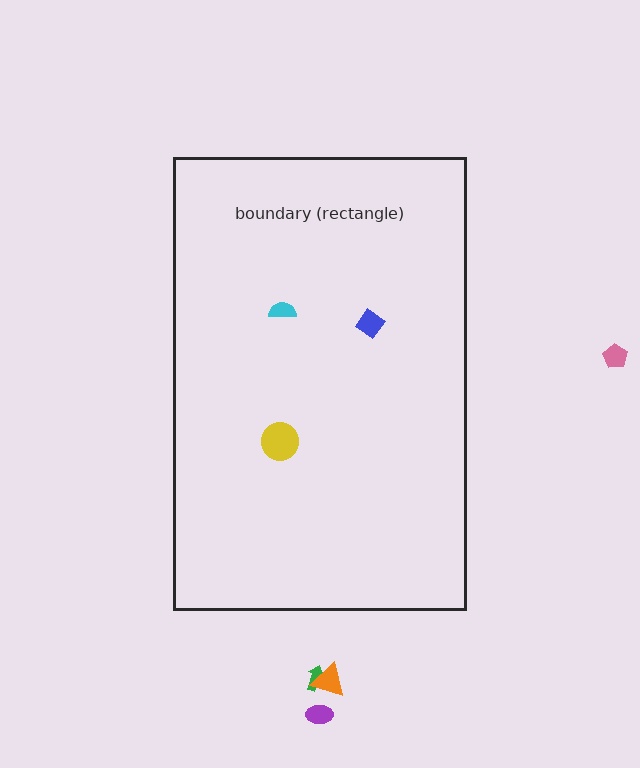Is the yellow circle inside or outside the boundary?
Inside.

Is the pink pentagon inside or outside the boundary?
Outside.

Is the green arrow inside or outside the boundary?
Outside.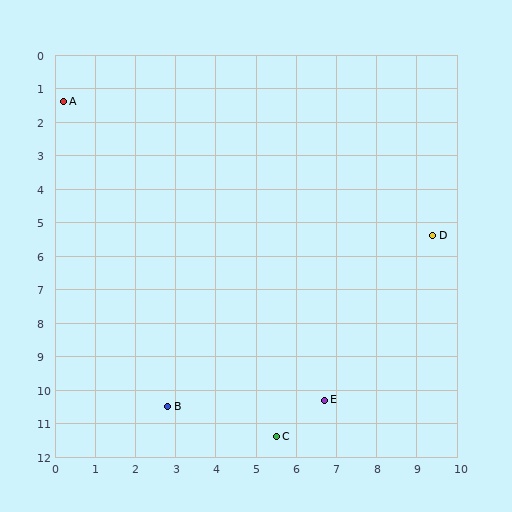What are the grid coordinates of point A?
Point A is at approximately (0.2, 1.4).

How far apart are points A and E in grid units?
Points A and E are about 11.0 grid units apart.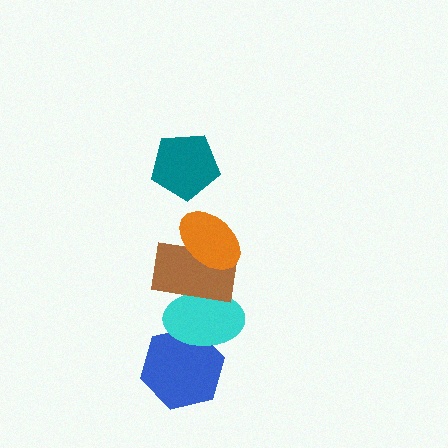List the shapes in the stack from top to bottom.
From top to bottom: the teal pentagon, the orange ellipse, the brown rectangle, the cyan ellipse, the blue hexagon.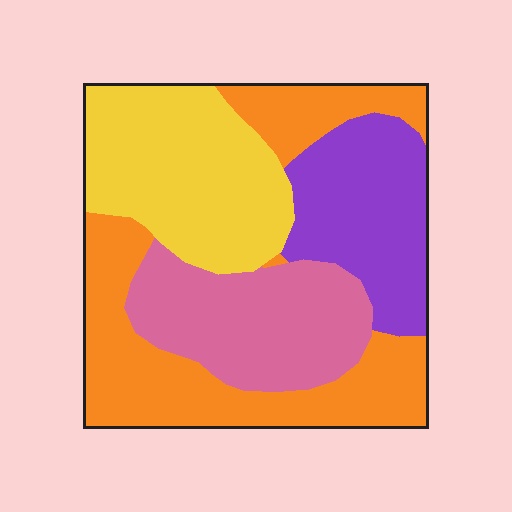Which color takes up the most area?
Orange, at roughly 35%.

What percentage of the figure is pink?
Pink takes up about one fifth (1/5) of the figure.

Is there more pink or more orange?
Orange.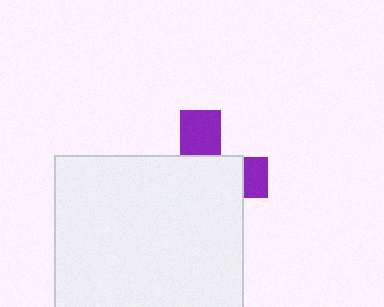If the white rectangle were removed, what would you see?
You would see the complete purple cross.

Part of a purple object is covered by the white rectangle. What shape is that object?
It is a cross.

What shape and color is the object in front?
The object in front is a white rectangle.